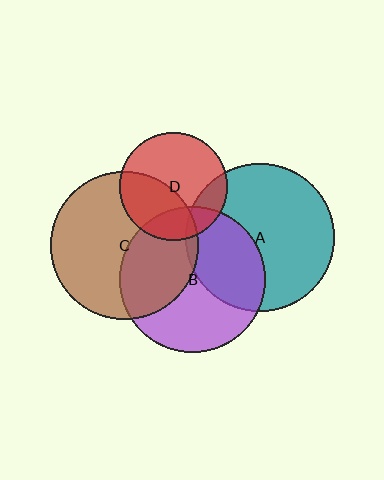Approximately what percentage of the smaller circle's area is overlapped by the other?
Approximately 35%.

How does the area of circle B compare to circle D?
Approximately 1.8 times.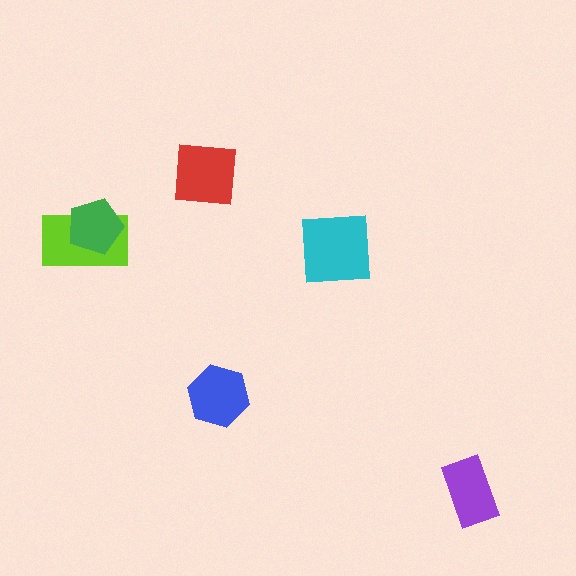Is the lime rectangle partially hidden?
Yes, it is partially covered by another shape.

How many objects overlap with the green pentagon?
1 object overlaps with the green pentagon.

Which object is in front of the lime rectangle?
The green pentagon is in front of the lime rectangle.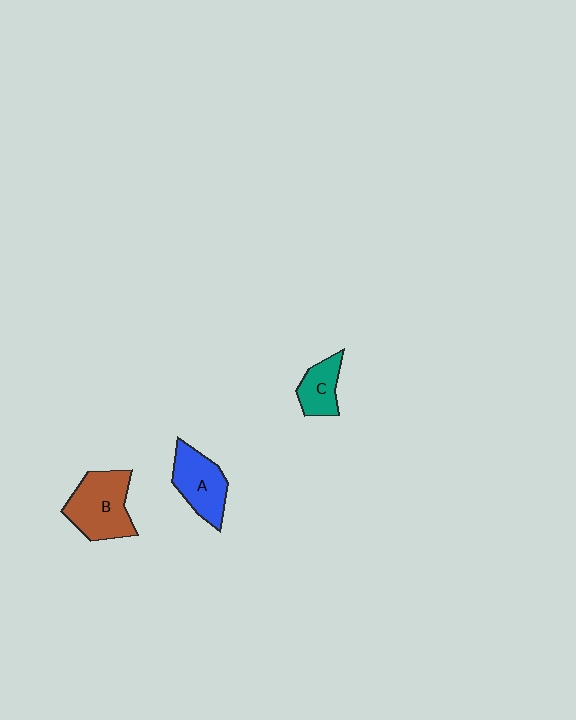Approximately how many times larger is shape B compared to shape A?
Approximately 1.3 times.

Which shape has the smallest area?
Shape C (teal).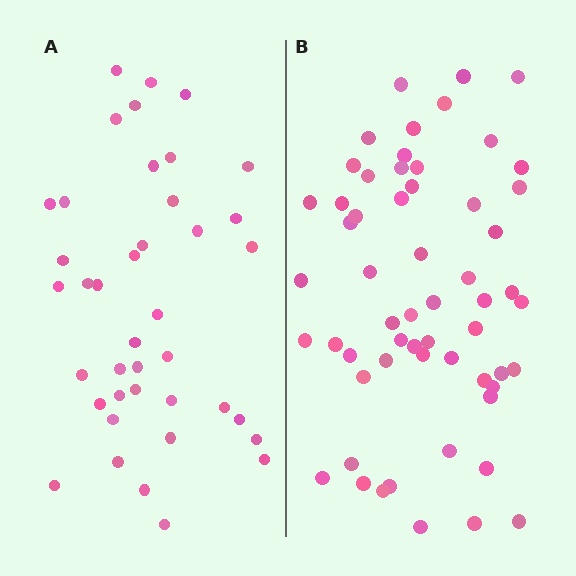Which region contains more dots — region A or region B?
Region B (the right region) has more dots.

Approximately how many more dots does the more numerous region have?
Region B has approximately 20 more dots than region A.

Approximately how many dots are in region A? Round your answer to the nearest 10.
About 40 dots.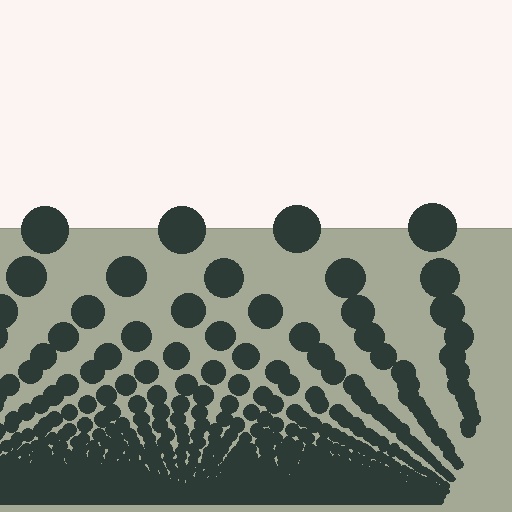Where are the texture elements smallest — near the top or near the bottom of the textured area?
Near the bottom.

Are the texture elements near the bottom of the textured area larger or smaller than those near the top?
Smaller. The gradient is inverted — elements near the bottom are smaller and denser.